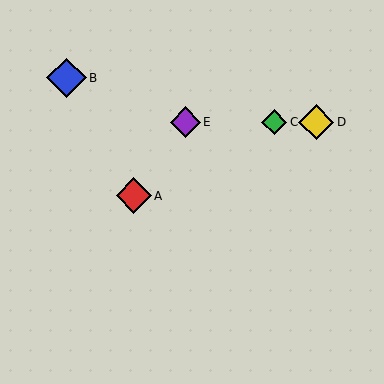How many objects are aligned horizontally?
3 objects (C, D, E) are aligned horizontally.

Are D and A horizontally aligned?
No, D is at y≈122 and A is at y≈196.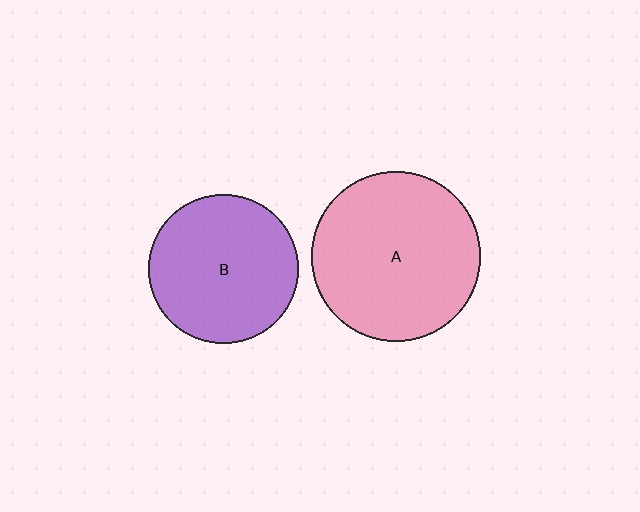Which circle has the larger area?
Circle A (pink).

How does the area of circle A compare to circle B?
Approximately 1.3 times.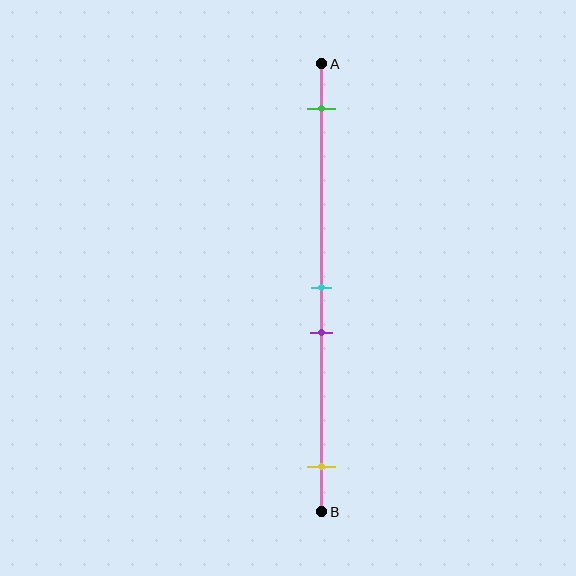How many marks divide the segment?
There are 4 marks dividing the segment.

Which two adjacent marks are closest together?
The cyan and purple marks are the closest adjacent pair.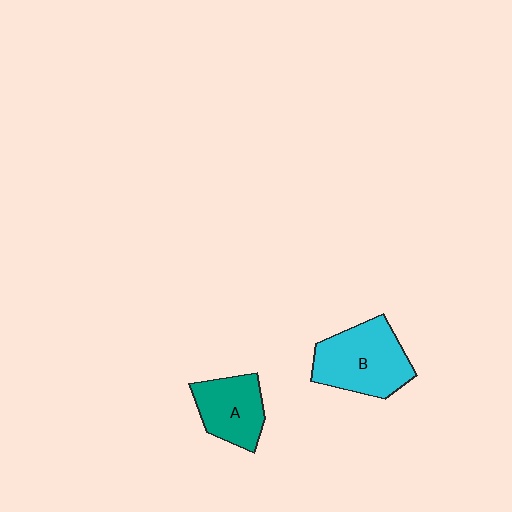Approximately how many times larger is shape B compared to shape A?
Approximately 1.4 times.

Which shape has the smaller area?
Shape A (teal).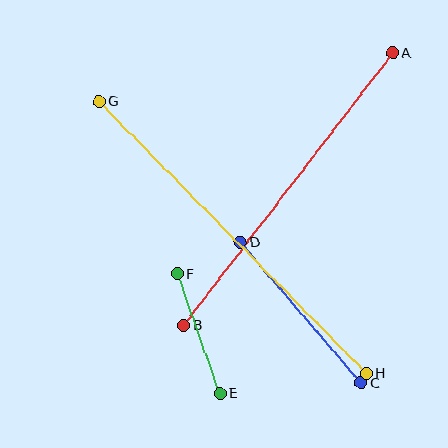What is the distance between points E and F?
The distance is approximately 127 pixels.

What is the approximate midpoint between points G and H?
The midpoint is at approximately (233, 237) pixels.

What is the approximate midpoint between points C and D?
The midpoint is at approximately (301, 313) pixels.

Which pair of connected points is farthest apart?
Points G and H are farthest apart.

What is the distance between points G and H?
The distance is approximately 381 pixels.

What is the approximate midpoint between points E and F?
The midpoint is at approximately (199, 334) pixels.